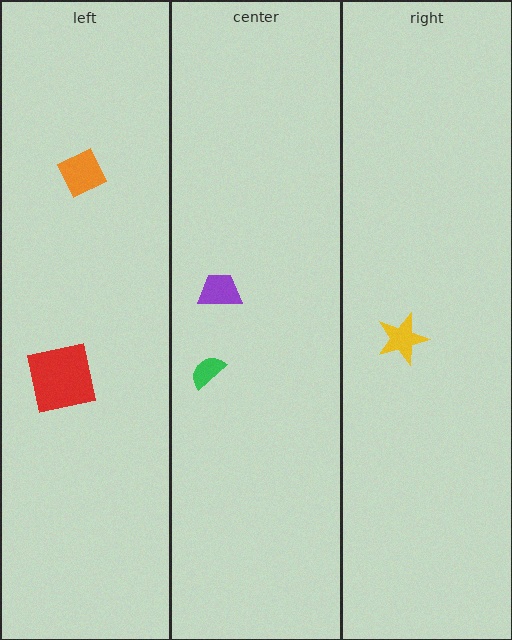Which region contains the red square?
The left region.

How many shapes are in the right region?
1.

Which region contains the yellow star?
The right region.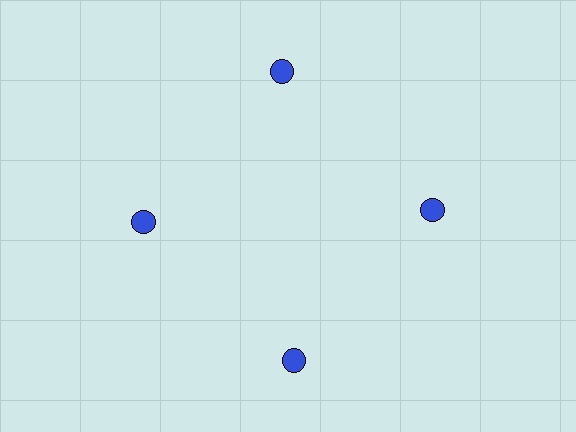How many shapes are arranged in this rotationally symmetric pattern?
There are 4 shapes, arranged in 4 groups of 1.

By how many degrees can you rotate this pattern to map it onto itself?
The pattern maps onto itself every 90 degrees of rotation.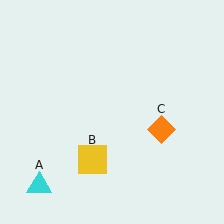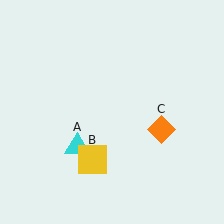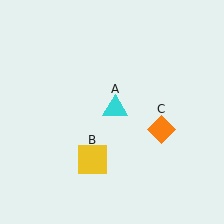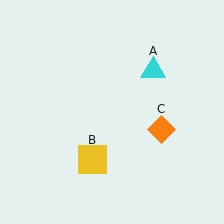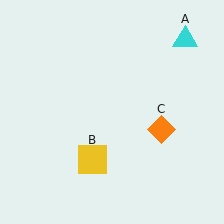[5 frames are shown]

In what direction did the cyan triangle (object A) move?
The cyan triangle (object A) moved up and to the right.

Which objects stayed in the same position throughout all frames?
Yellow square (object B) and orange diamond (object C) remained stationary.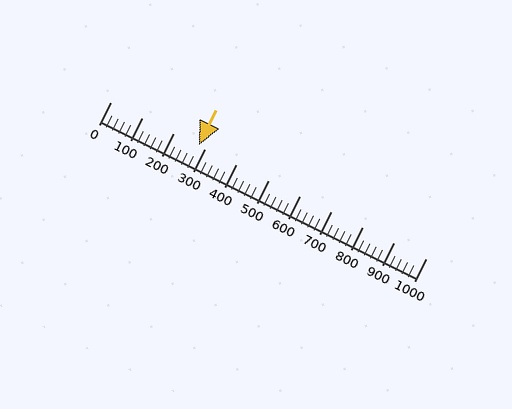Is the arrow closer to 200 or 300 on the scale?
The arrow is closer to 300.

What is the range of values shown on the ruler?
The ruler shows values from 0 to 1000.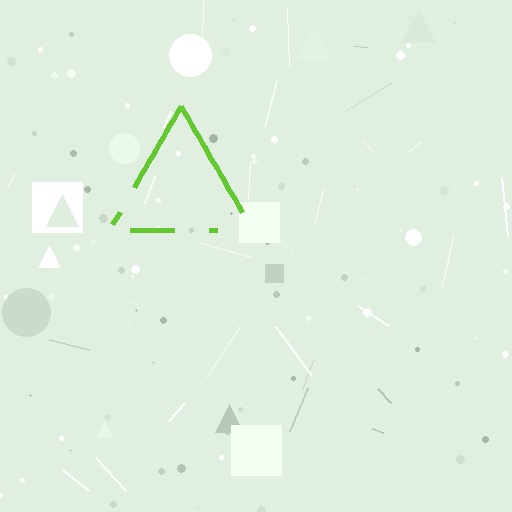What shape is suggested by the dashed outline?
The dashed outline suggests a triangle.